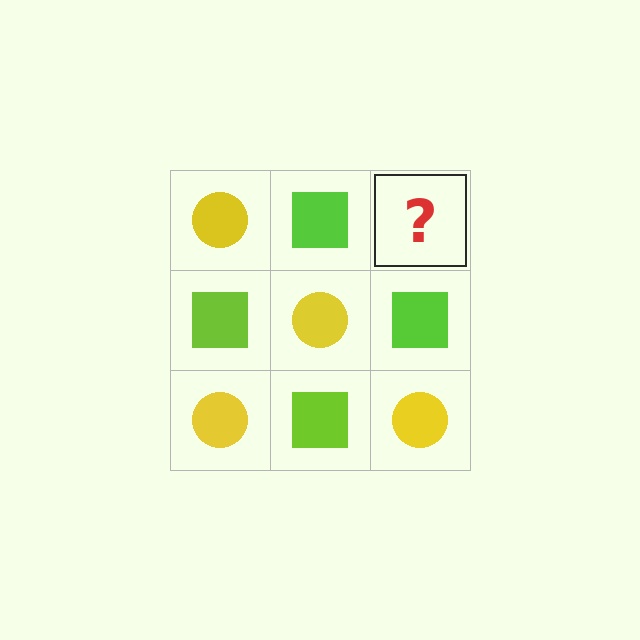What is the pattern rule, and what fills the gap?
The rule is that it alternates yellow circle and lime square in a checkerboard pattern. The gap should be filled with a yellow circle.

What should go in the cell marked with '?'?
The missing cell should contain a yellow circle.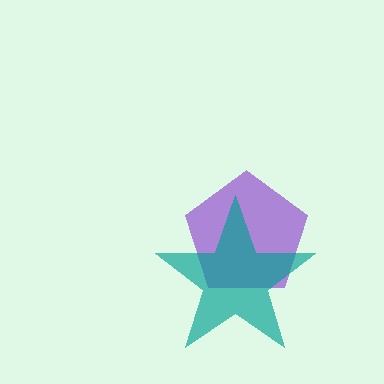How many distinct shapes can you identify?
There are 2 distinct shapes: a purple pentagon, a teal star.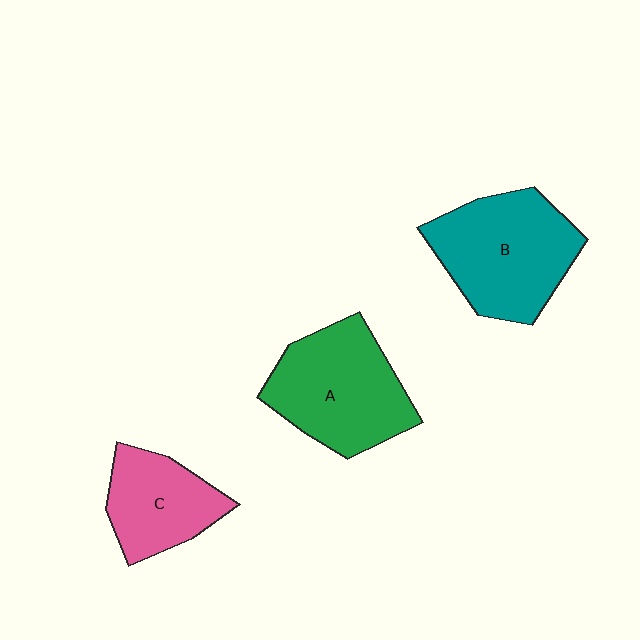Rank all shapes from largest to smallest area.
From largest to smallest: B (teal), A (green), C (pink).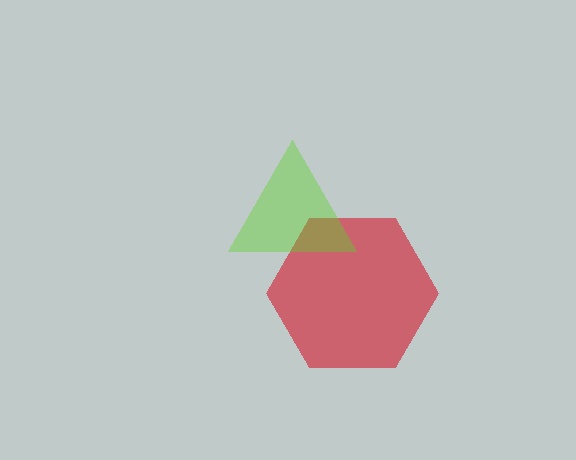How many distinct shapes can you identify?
There are 2 distinct shapes: a red hexagon, a lime triangle.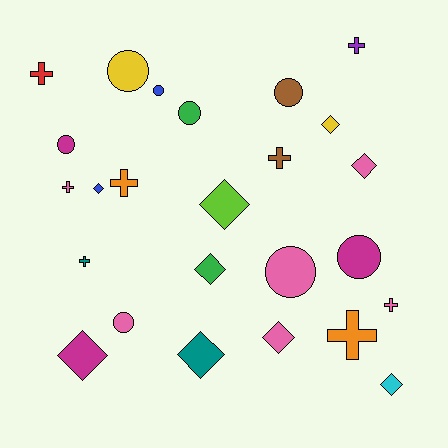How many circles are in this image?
There are 8 circles.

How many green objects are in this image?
There are 2 green objects.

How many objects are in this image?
There are 25 objects.